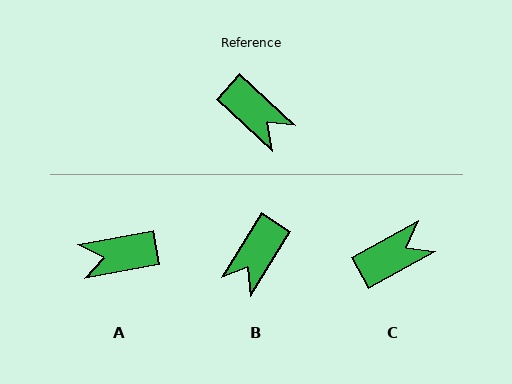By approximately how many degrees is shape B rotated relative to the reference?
Approximately 79 degrees clockwise.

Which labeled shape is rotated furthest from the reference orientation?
A, about 127 degrees away.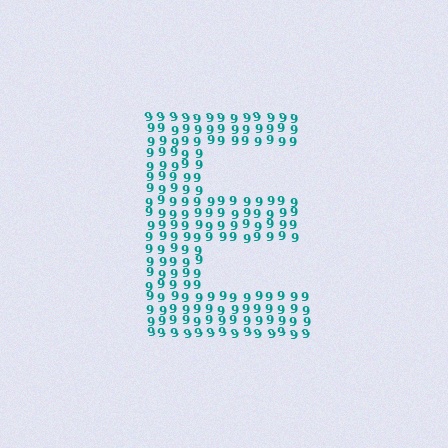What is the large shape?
The large shape is the letter E.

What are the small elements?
The small elements are digit 9's.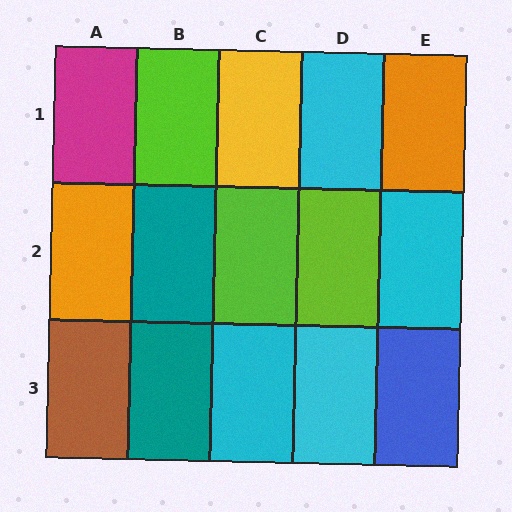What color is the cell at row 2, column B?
Teal.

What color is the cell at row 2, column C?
Lime.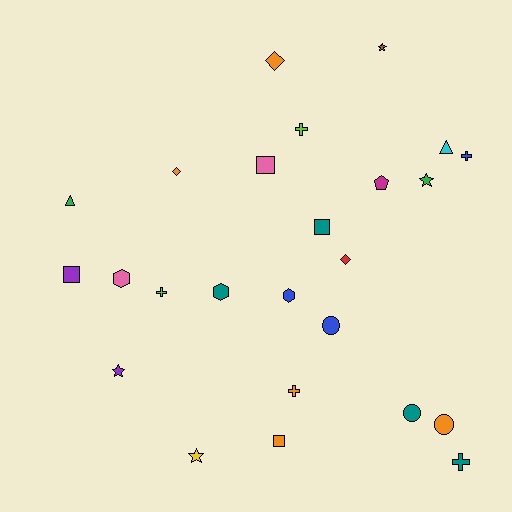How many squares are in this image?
There are 4 squares.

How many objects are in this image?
There are 25 objects.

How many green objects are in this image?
There are 2 green objects.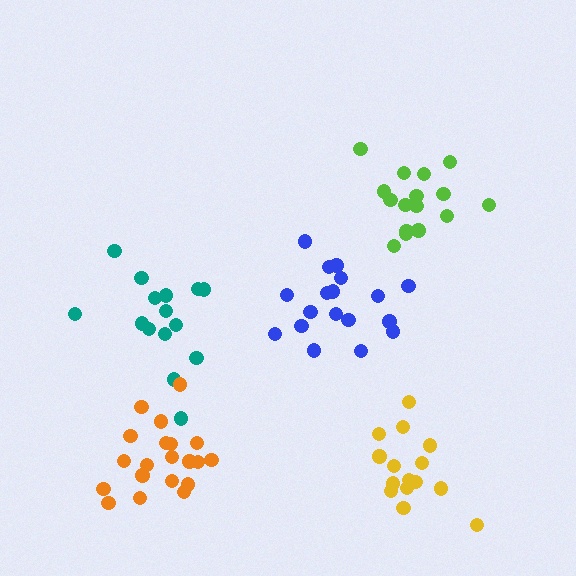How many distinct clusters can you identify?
There are 5 distinct clusters.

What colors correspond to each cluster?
The clusters are colored: teal, orange, lime, blue, yellow.